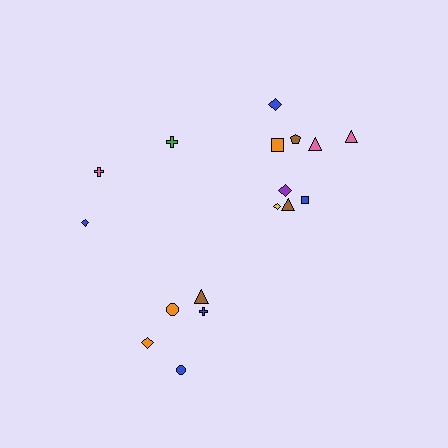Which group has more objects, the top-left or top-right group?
The top-right group.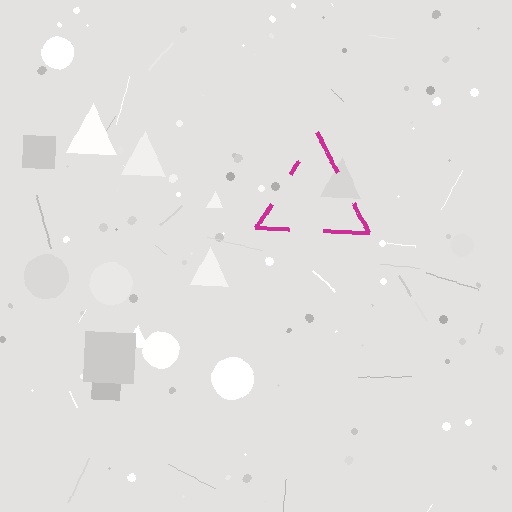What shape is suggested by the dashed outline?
The dashed outline suggests a triangle.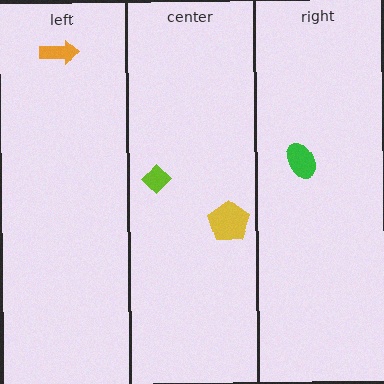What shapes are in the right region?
The green ellipse.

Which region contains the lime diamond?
The center region.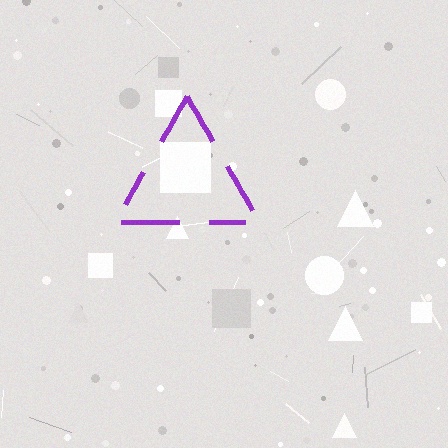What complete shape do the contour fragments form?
The contour fragments form a triangle.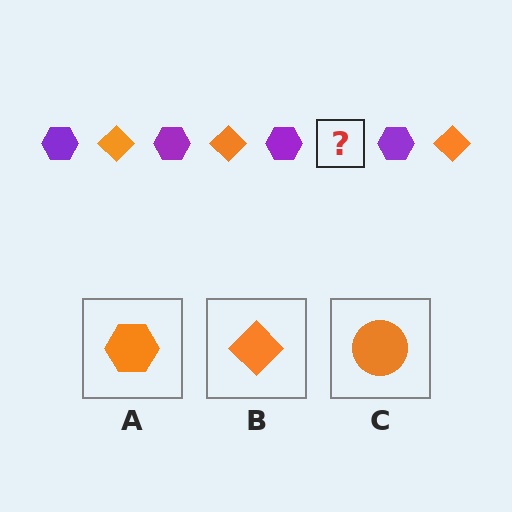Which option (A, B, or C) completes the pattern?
B.